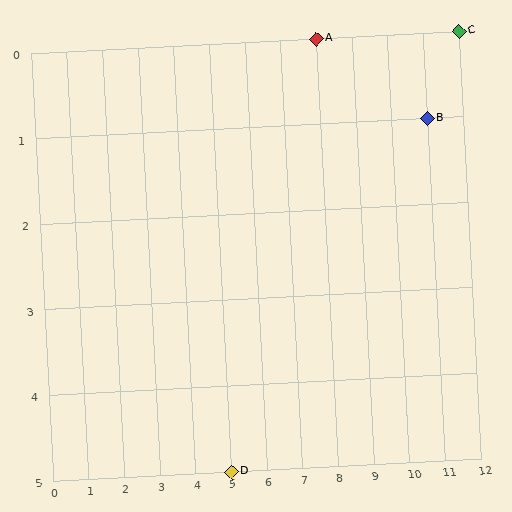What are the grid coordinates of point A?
Point A is at grid coordinates (8, 0).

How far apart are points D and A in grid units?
Points D and A are 3 columns and 5 rows apart (about 5.8 grid units diagonally).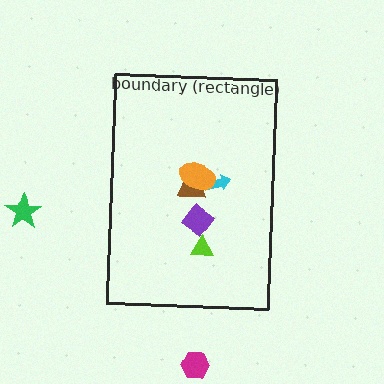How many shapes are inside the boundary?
5 inside, 2 outside.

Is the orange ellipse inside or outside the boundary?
Inside.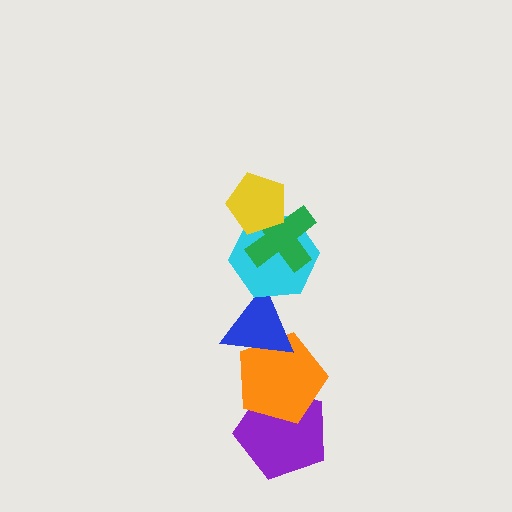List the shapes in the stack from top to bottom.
From top to bottom: the yellow pentagon, the green cross, the cyan hexagon, the blue triangle, the orange pentagon, the purple pentagon.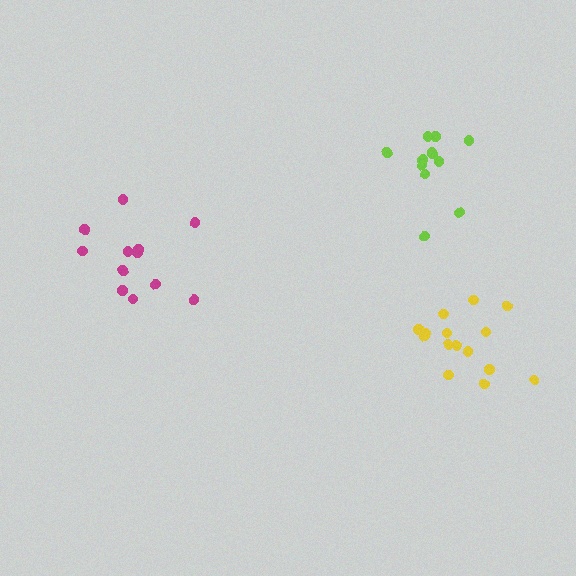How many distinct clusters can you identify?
There are 3 distinct clusters.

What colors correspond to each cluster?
The clusters are colored: lime, magenta, yellow.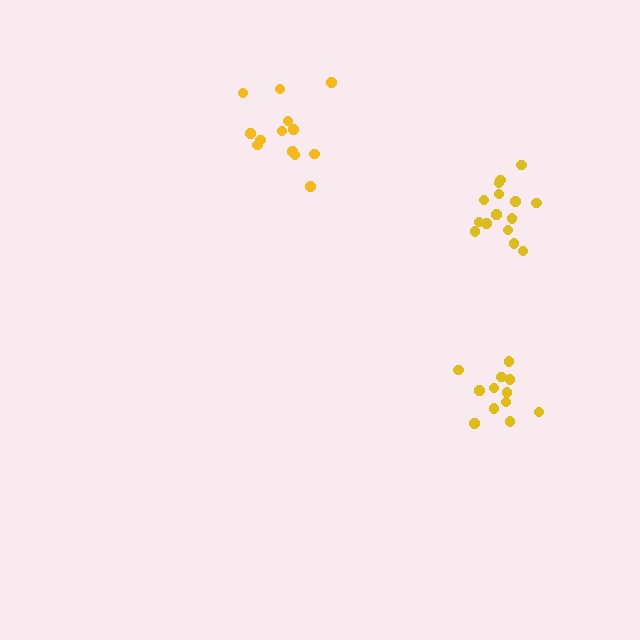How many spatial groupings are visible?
There are 3 spatial groupings.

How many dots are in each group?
Group 1: 13 dots, Group 2: 15 dots, Group 3: 12 dots (40 total).